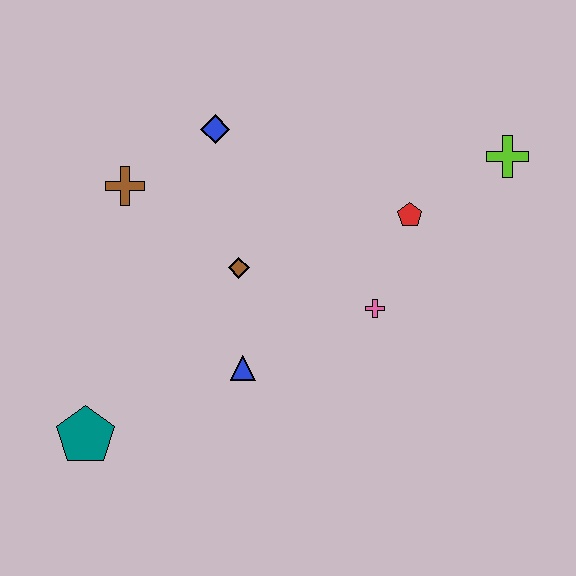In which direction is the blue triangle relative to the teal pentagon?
The blue triangle is to the right of the teal pentagon.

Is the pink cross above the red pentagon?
No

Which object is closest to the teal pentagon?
The blue triangle is closest to the teal pentagon.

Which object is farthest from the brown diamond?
The lime cross is farthest from the brown diamond.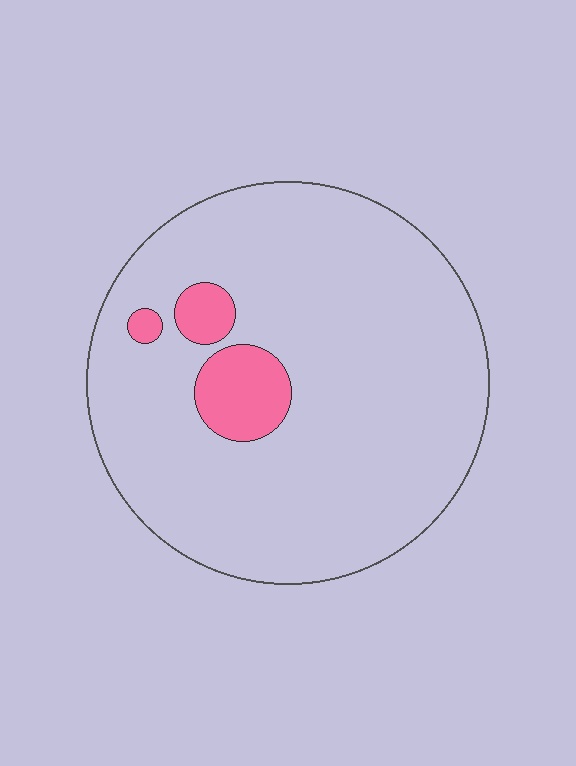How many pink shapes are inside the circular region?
3.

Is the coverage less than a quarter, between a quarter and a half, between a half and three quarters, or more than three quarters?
Less than a quarter.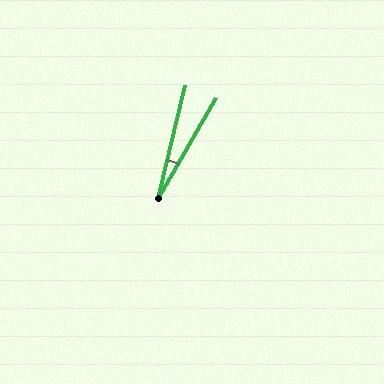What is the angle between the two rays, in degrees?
Approximately 16 degrees.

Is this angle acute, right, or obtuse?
It is acute.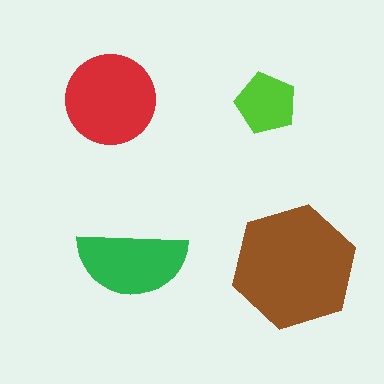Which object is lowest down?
The brown hexagon is bottommost.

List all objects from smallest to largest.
The lime pentagon, the green semicircle, the red circle, the brown hexagon.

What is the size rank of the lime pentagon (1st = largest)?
4th.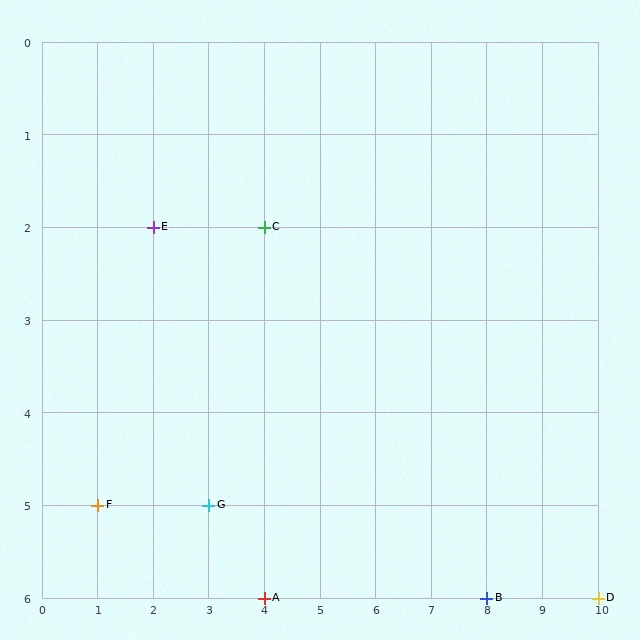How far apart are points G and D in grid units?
Points G and D are 7 columns and 1 row apart (about 7.1 grid units diagonally).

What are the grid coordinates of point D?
Point D is at grid coordinates (10, 6).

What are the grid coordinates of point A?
Point A is at grid coordinates (4, 6).